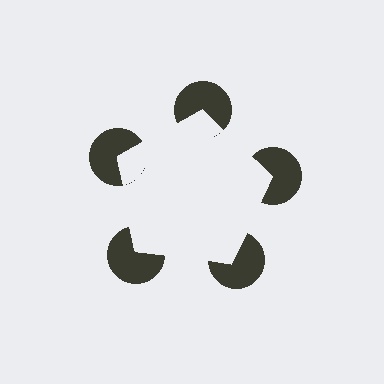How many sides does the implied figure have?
5 sides.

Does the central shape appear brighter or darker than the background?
It typically appears slightly brighter than the background, even though no actual brightness change is drawn.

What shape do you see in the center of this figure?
An illusory pentagon — its edges are inferred from the aligned wedge cuts in the pac-man discs, not physically drawn.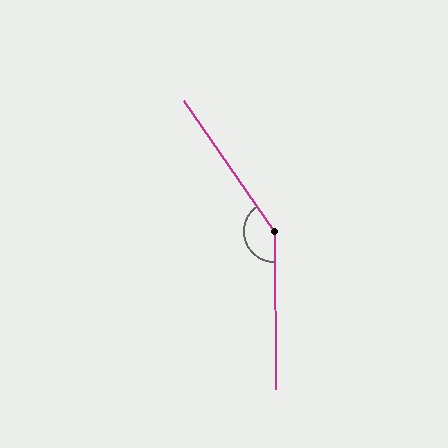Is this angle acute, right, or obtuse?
It is obtuse.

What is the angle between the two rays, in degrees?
Approximately 145 degrees.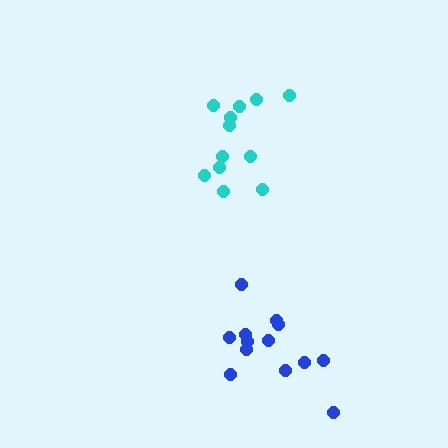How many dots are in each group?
Group 1: 12 dots, Group 2: 13 dots (25 total).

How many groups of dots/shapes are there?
There are 2 groups.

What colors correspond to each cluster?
The clusters are colored: cyan, blue.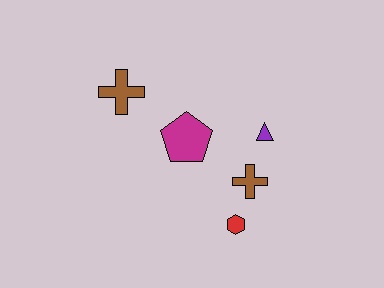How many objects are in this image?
There are 5 objects.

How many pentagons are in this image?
There is 1 pentagon.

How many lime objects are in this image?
There are no lime objects.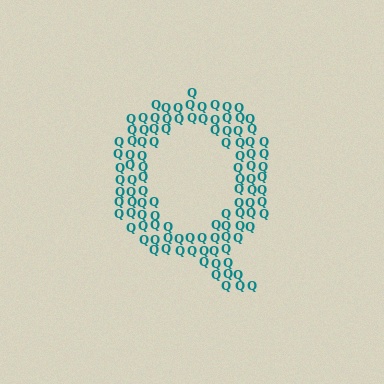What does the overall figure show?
The overall figure shows the letter Q.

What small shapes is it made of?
It is made of small letter Q's.